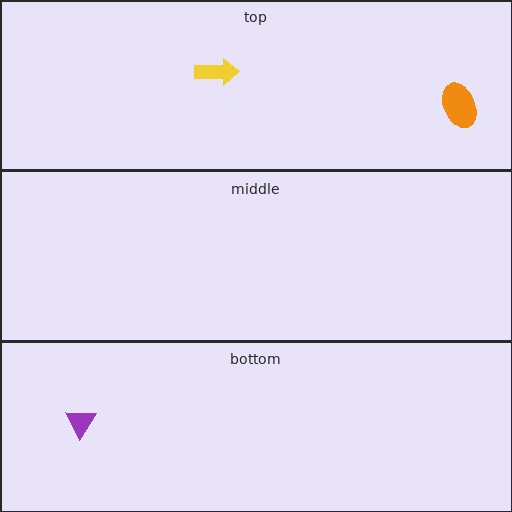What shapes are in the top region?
The orange ellipse, the yellow arrow.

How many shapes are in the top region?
2.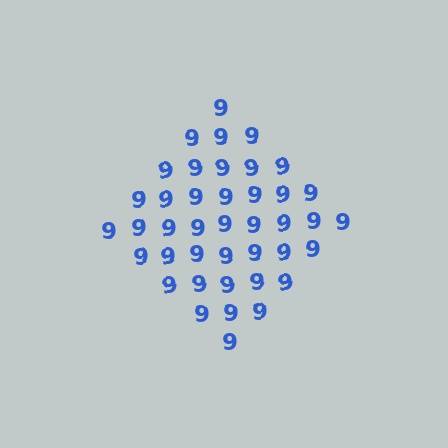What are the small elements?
The small elements are digit 9's.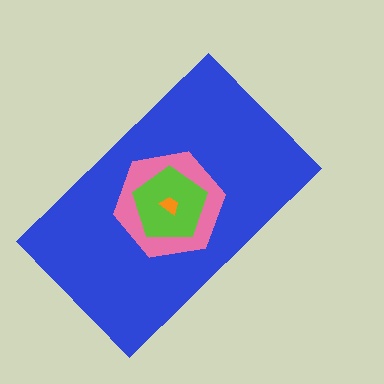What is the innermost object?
The orange trapezoid.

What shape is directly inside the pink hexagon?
The lime pentagon.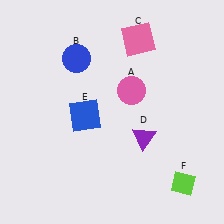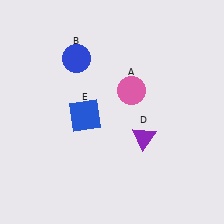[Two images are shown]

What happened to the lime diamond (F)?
The lime diamond (F) was removed in Image 2. It was in the bottom-right area of Image 1.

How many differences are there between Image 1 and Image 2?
There are 2 differences between the two images.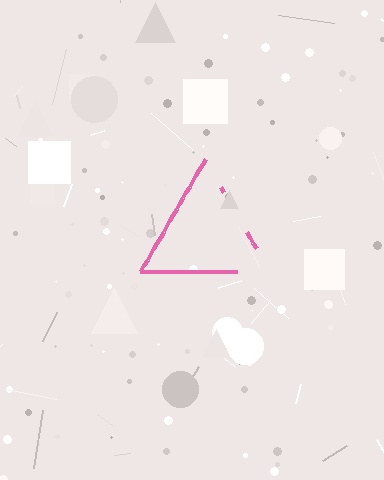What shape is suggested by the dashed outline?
The dashed outline suggests a triangle.